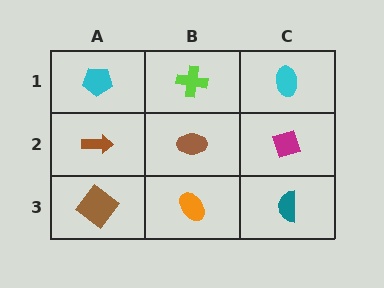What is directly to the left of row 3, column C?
An orange ellipse.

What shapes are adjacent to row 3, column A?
A brown arrow (row 2, column A), an orange ellipse (row 3, column B).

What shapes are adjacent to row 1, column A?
A brown arrow (row 2, column A), a lime cross (row 1, column B).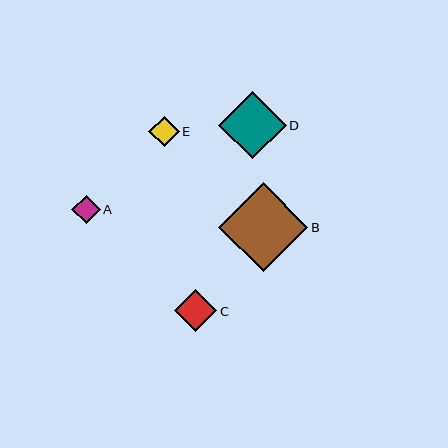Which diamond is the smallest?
Diamond A is the smallest with a size of approximately 29 pixels.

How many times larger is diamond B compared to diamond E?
Diamond B is approximately 2.9 times the size of diamond E.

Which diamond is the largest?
Diamond B is the largest with a size of approximately 89 pixels.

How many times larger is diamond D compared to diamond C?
Diamond D is approximately 1.6 times the size of diamond C.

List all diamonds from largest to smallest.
From largest to smallest: B, D, C, E, A.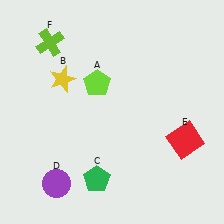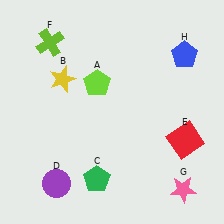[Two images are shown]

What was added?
A pink star (G), a blue pentagon (H) were added in Image 2.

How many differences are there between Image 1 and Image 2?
There are 2 differences between the two images.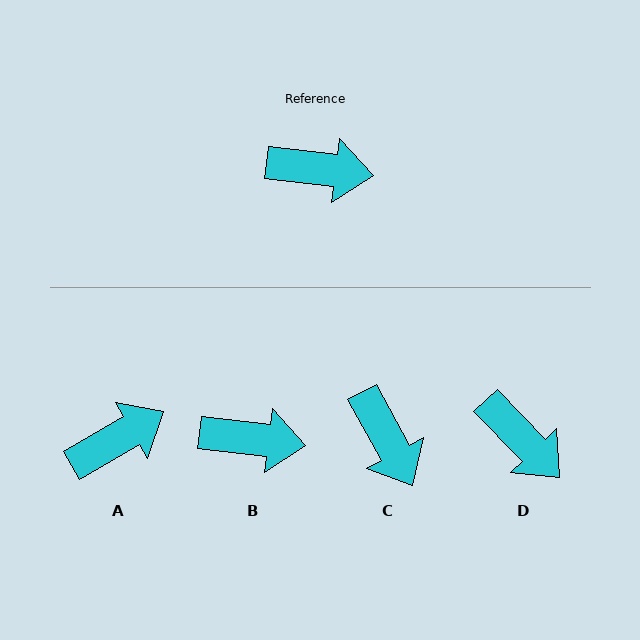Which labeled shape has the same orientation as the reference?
B.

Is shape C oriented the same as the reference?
No, it is off by about 54 degrees.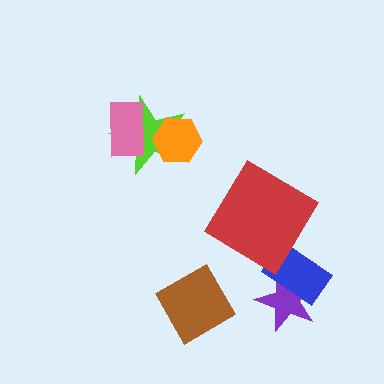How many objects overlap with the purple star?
1 object overlaps with the purple star.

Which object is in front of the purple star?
The blue rectangle is in front of the purple star.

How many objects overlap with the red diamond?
0 objects overlap with the red diamond.